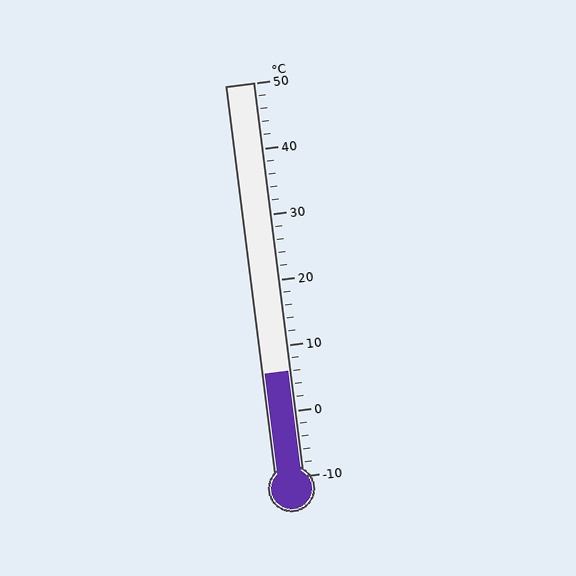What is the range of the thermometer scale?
The thermometer scale ranges from -10°C to 50°C.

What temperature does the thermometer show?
The thermometer shows approximately 6°C.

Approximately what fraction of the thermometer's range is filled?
The thermometer is filled to approximately 25% of its range.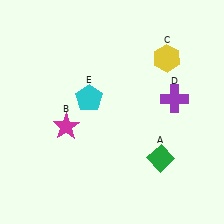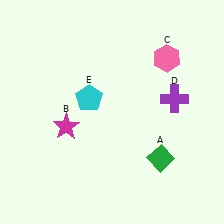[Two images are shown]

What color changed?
The hexagon (C) changed from yellow in Image 1 to pink in Image 2.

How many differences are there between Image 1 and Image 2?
There is 1 difference between the two images.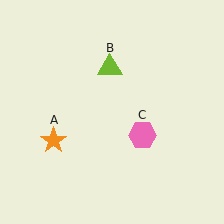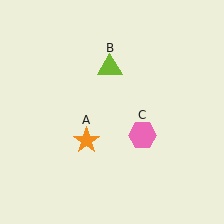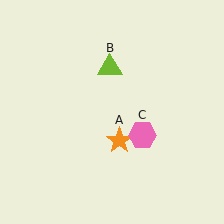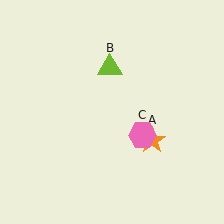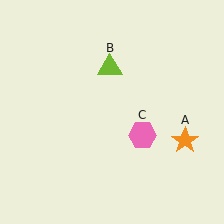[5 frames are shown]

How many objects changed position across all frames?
1 object changed position: orange star (object A).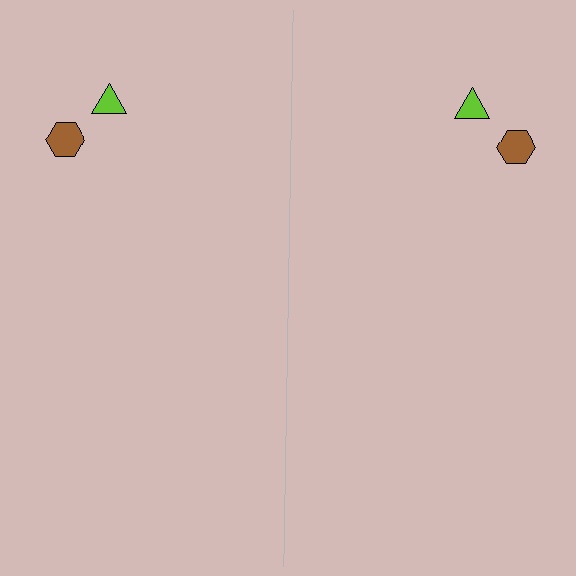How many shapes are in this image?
There are 4 shapes in this image.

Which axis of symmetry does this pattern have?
The pattern has a vertical axis of symmetry running through the center of the image.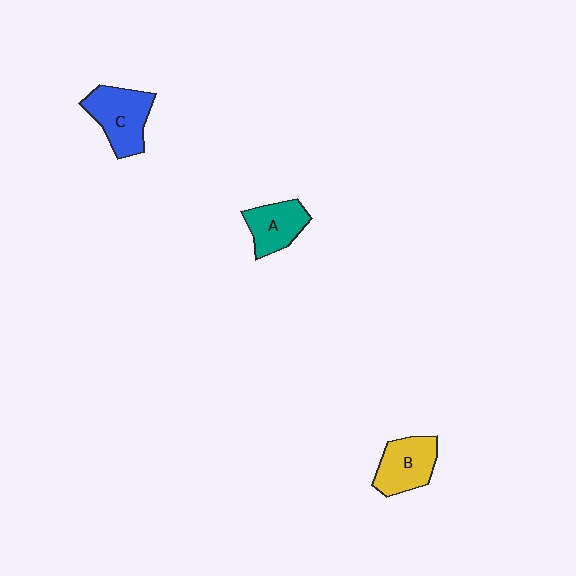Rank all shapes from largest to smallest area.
From largest to smallest: C (blue), B (yellow), A (teal).